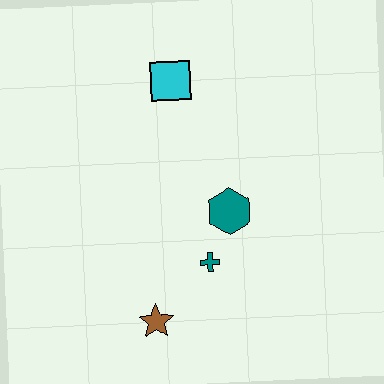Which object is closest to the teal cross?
The teal hexagon is closest to the teal cross.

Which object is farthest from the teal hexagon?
The cyan square is farthest from the teal hexagon.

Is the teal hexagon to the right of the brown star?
Yes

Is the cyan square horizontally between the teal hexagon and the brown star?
Yes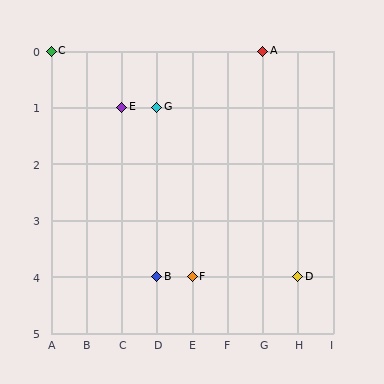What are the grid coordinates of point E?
Point E is at grid coordinates (C, 1).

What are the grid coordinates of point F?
Point F is at grid coordinates (E, 4).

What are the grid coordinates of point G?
Point G is at grid coordinates (D, 1).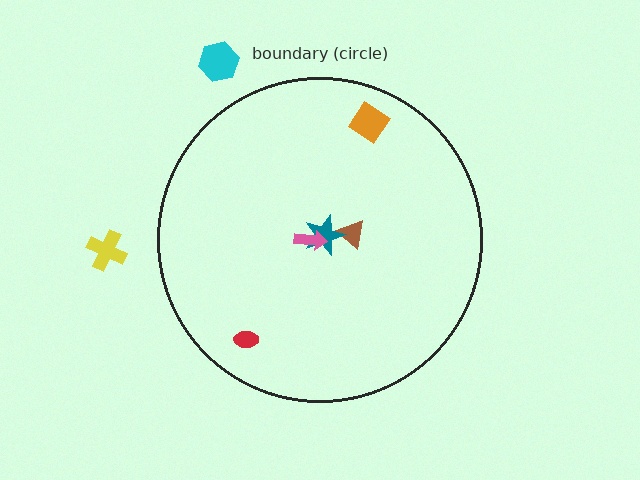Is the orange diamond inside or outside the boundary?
Inside.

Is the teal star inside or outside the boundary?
Inside.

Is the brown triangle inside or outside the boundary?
Inside.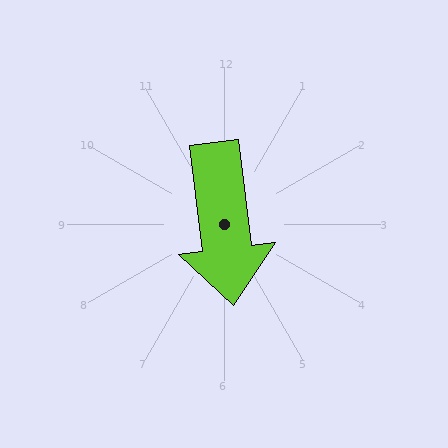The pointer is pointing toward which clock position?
Roughly 6 o'clock.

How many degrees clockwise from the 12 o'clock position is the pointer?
Approximately 173 degrees.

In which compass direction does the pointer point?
South.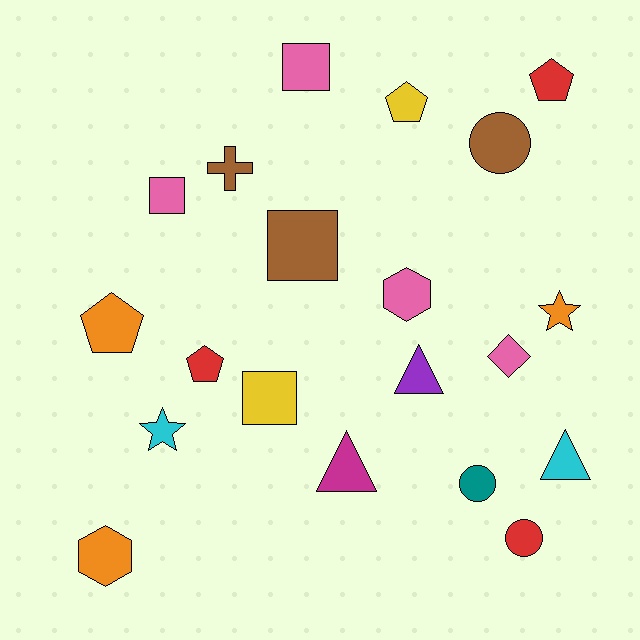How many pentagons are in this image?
There are 4 pentagons.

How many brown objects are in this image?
There are 3 brown objects.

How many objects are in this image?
There are 20 objects.